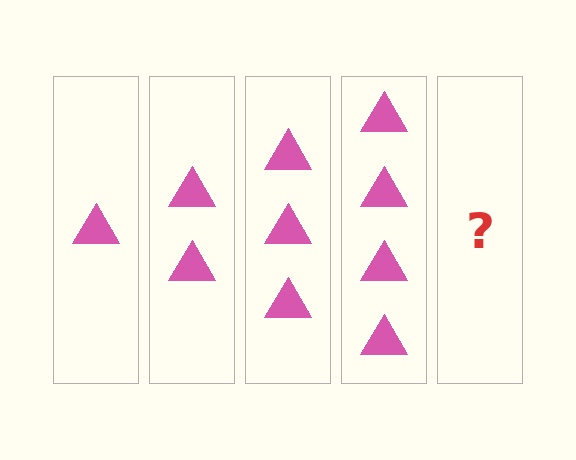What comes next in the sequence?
The next element should be 5 triangles.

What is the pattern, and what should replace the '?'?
The pattern is that each step adds one more triangle. The '?' should be 5 triangles.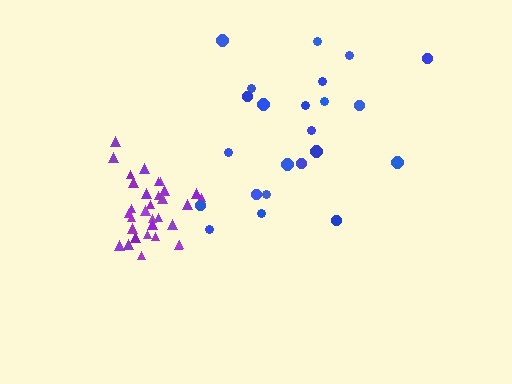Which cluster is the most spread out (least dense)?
Blue.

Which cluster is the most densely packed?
Purple.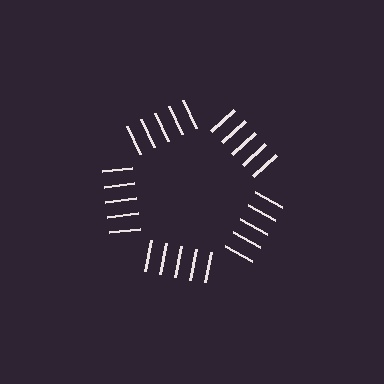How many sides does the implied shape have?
5 sides — the line-ends trace a pentagon.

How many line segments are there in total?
25 — 5 along each of the 5 edges.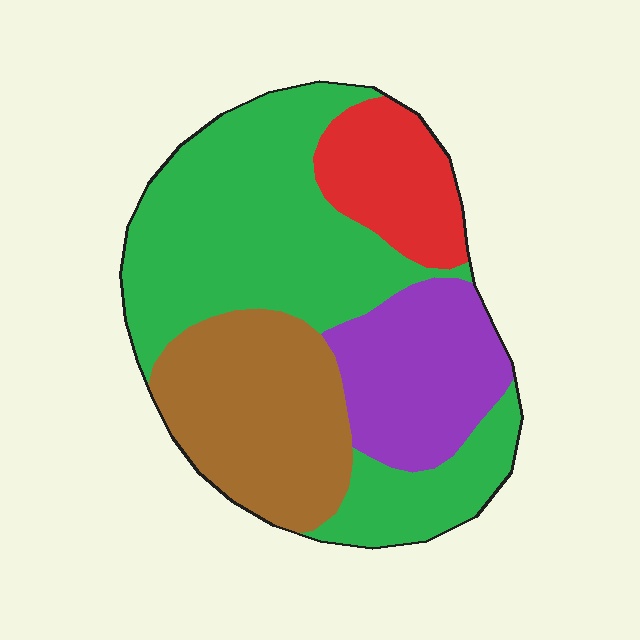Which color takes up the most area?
Green, at roughly 45%.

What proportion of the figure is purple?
Purple takes up about one sixth (1/6) of the figure.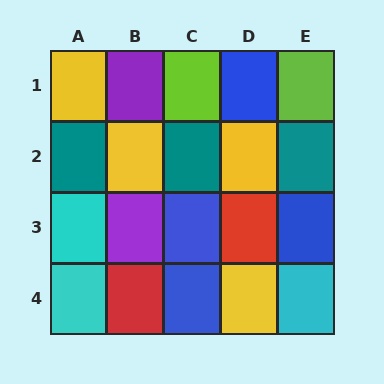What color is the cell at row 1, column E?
Lime.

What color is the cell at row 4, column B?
Red.